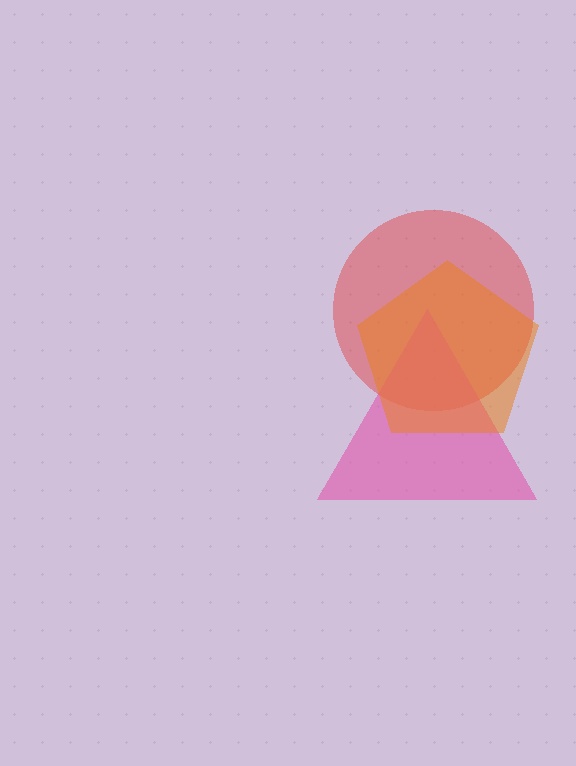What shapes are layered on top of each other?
The layered shapes are: a red circle, a pink triangle, an orange pentagon.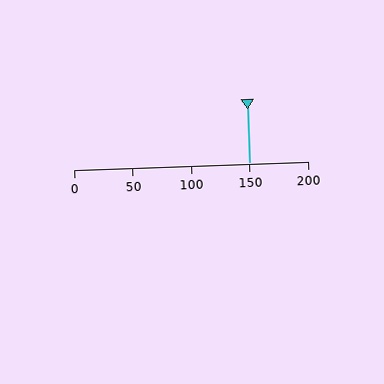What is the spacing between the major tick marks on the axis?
The major ticks are spaced 50 apart.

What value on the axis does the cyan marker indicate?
The marker indicates approximately 150.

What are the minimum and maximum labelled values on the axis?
The axis runs from 0 to 200.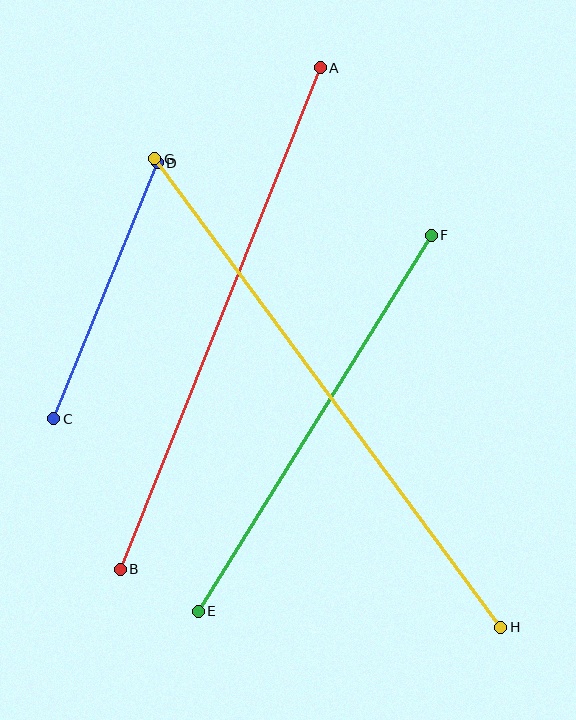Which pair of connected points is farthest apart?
Points G and H are farthest apart.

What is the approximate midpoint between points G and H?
The midpoint is at approximately (328, 393) pixels.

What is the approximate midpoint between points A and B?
The midpoint is at approximately (220, 319) pixels.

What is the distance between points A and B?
The distance is approximately 540 pixels.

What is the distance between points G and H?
The distance is approximately 582 pixels.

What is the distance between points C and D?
The distance is approximately 276 pixels.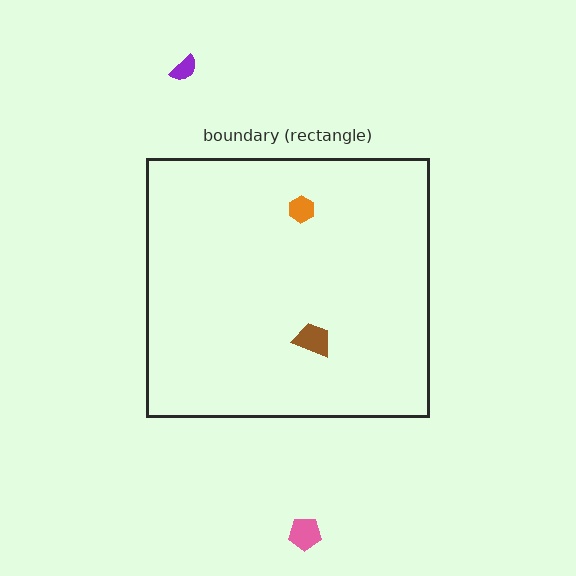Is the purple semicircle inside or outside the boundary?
Outside.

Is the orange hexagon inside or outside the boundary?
Inside.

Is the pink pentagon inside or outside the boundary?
Outside.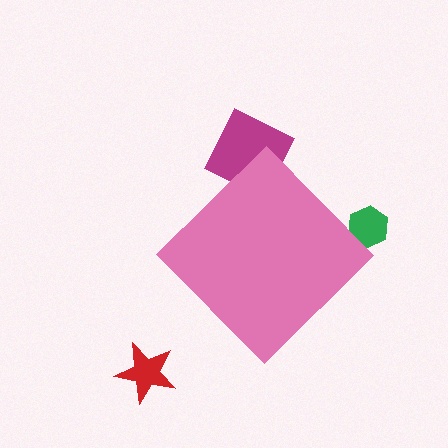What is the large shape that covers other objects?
A pink diamond.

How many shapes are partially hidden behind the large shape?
2 shapes are partially hidden.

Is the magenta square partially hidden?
Yes, the magenta square is partially hidden behind the pink diamond.